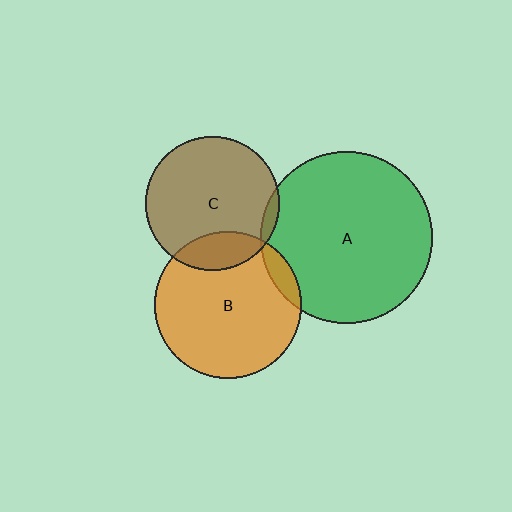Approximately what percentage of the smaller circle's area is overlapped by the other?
Approximately 20%.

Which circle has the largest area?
Circle A (green).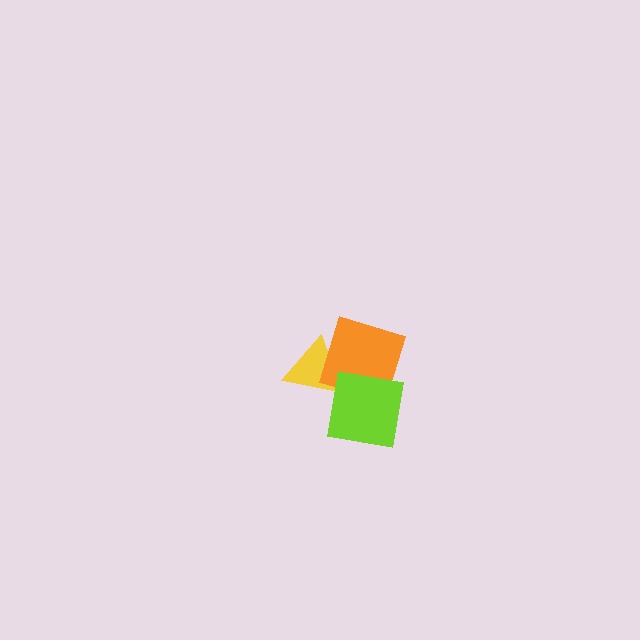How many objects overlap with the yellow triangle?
2 objects overlap with the yellow triangle.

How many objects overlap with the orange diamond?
2 objects overlap with the orange diamond.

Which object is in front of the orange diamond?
The lime square is in front of the orange diamond.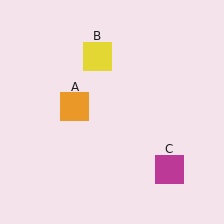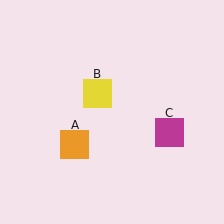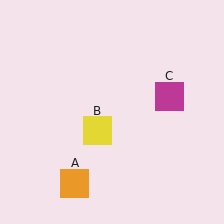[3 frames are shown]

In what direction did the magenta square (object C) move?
The magenta square (object C) moved up.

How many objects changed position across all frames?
3 objects changed position: orange square (object A), yellow square (object B), magenta square (object C).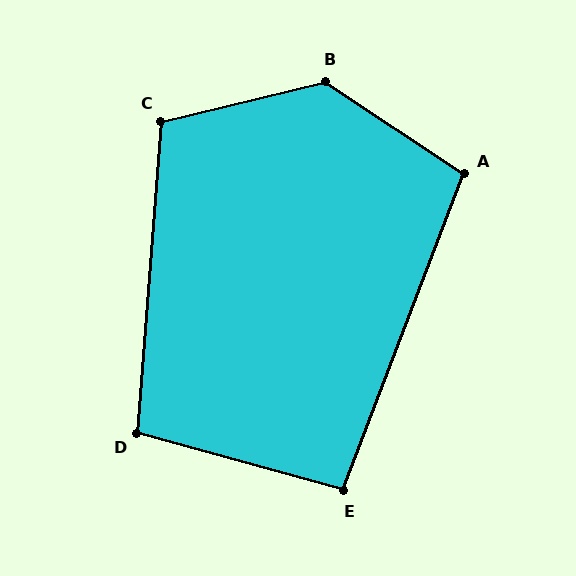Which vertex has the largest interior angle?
B, at approximately 133 degrees.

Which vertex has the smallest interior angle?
E, at approximately 95 degrees.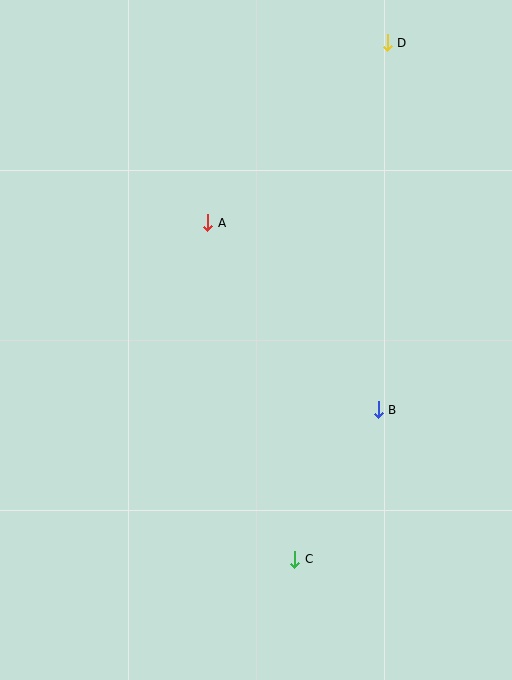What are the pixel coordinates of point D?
Point D is at (387, 43).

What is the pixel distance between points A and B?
The distance between A and B is 253 pixels.